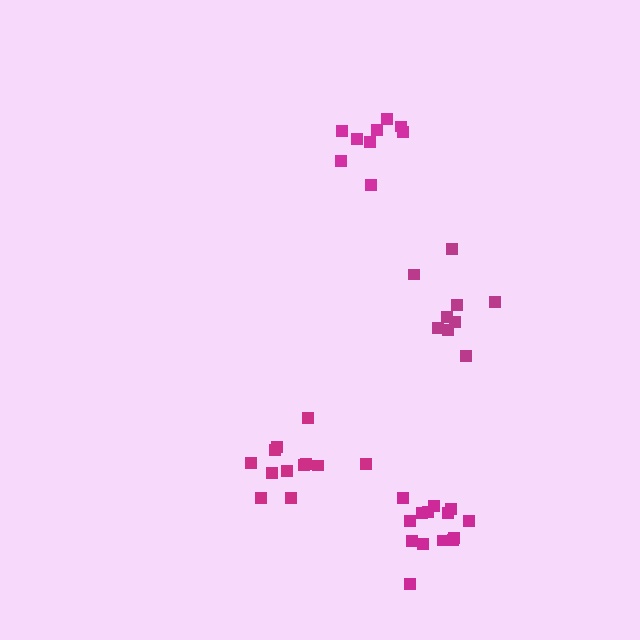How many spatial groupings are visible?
There are 4 spatial groupings.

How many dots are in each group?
Group 1: 9 dots, Group 2: 12 dots, Group 3: 14 dots, Group 4: 9 dots (44 total).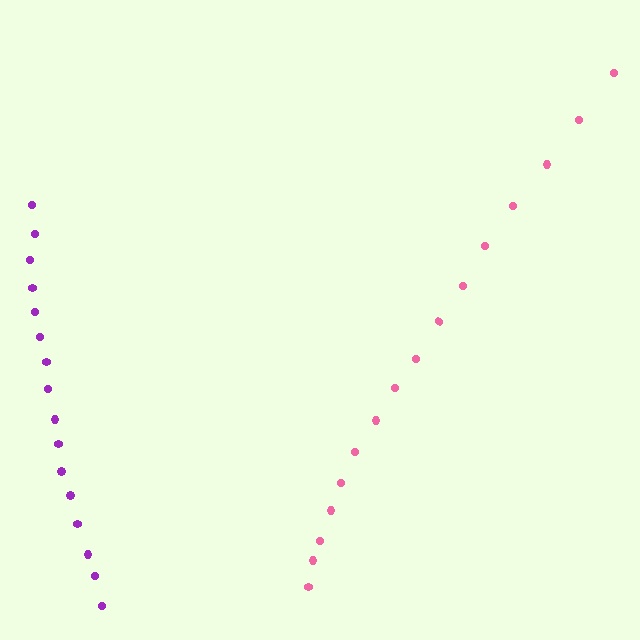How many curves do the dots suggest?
There are 2 distinct paths.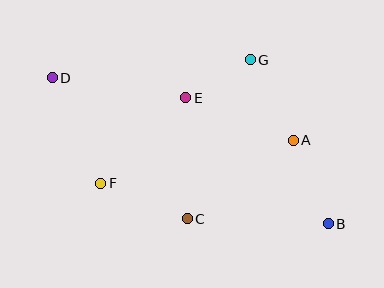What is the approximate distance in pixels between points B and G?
The distance between B and G is approximately 182 pixels.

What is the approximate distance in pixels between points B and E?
The distance between B and E is approximately 190 pixels.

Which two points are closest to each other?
Points E and G are closest to each other.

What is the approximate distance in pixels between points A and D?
The distance between A and D is approximately 249 pixels.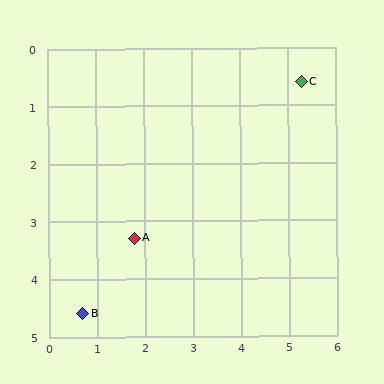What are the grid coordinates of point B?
Point B is at approximately (0.7, 4.6).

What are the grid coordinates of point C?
Point C is at approximately (5.3, 0.6).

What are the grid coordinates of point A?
Point A is at approximately (1.8, 3.3).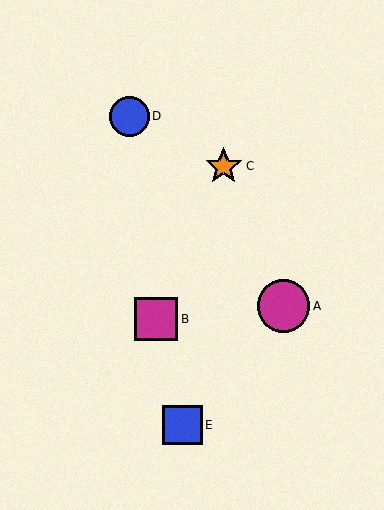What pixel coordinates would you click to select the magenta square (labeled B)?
Click at (156, 319) to select the magenta square B.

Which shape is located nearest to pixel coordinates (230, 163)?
The orange star (labeled C) at (224, 166) is nearest to that location.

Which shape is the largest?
The magenta circle (labeled A) is the largest.